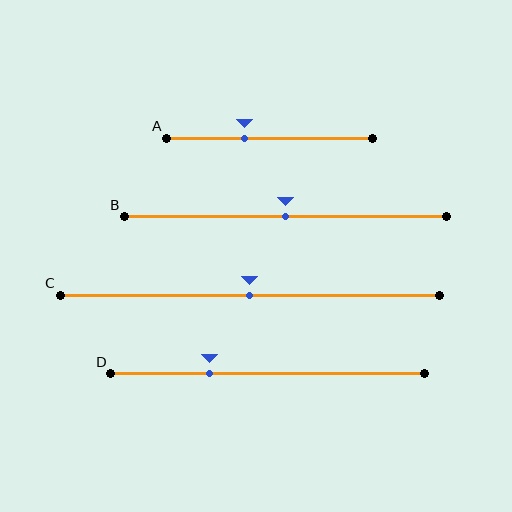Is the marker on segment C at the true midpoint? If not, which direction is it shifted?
Yes, the marker on segment C is at the true midpoint.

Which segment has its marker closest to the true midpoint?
Segment B has its marker closest to the true midpoint.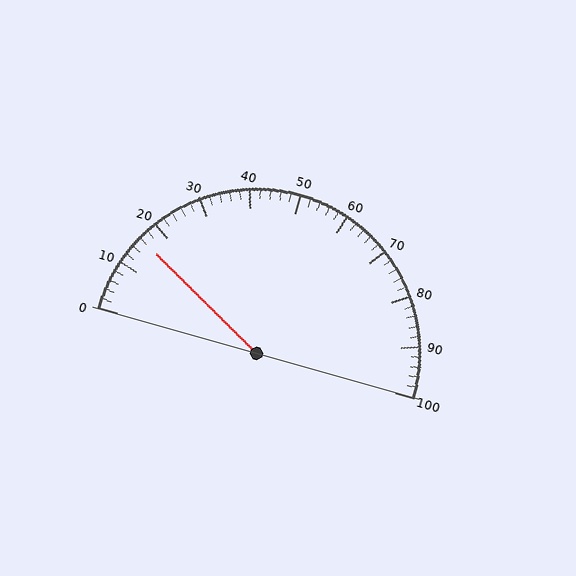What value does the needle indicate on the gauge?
The needle indicates approximately 16.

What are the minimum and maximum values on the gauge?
The gauge ranges from 0 to 100.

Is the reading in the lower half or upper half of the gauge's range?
The reading is in the lower half of the range (0 to 100).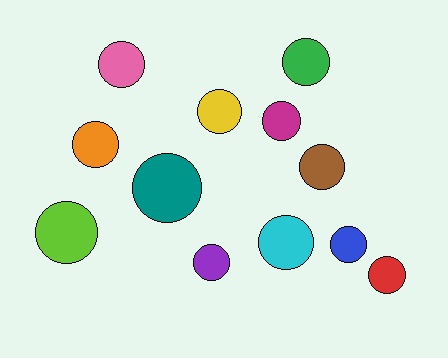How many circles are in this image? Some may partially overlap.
There are 12 circles.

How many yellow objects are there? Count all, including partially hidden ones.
There is 1 yellow object.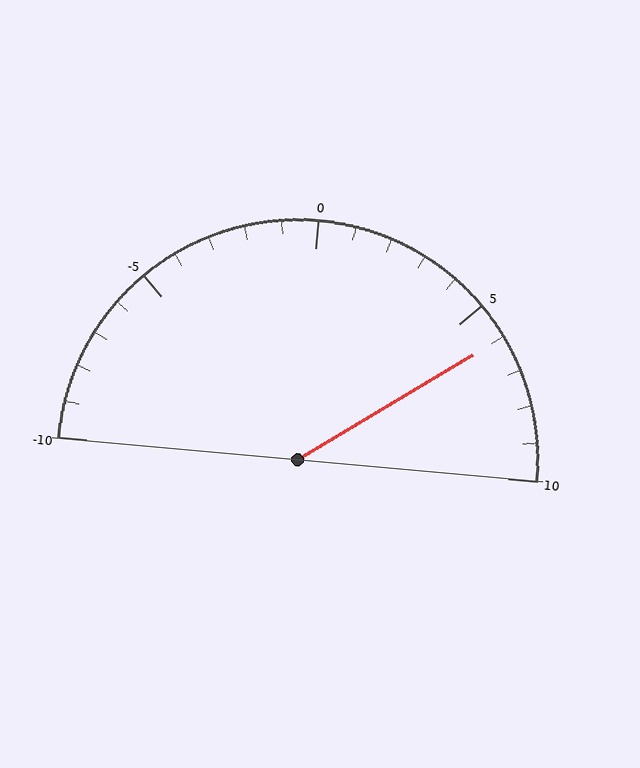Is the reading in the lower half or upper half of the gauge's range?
The reading is in the upper half of the range (-10 to 10).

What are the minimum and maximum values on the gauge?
The gauge ranges from -10 to 10.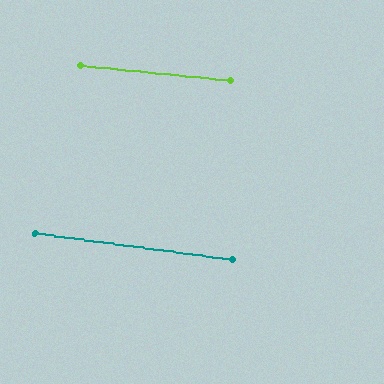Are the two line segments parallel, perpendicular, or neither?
Parallel — their directions differ by only 1.7°.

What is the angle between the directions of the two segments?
Approximately 2 degrees.